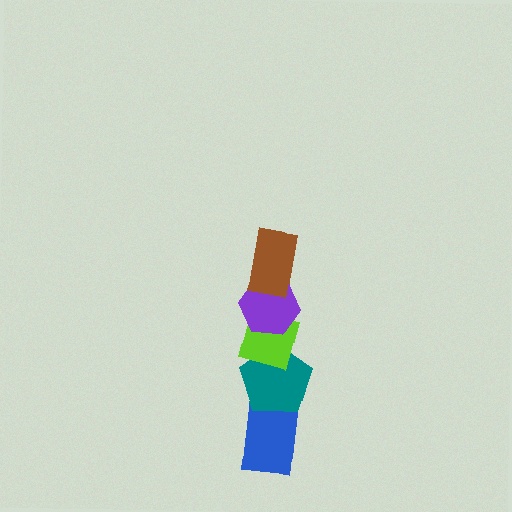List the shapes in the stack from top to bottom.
From top to bottom: the brown rectangle, the purple hexagon, the lime diamond, the teal pentagon, the blue rectangle.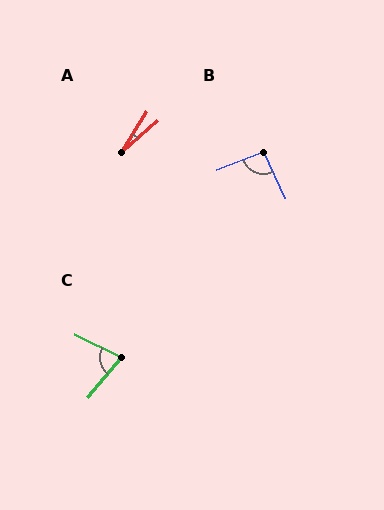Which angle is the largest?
B, at approximately 94 degrees.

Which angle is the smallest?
A, at approximately 17 degrees.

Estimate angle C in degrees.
Approximately 77 degrees.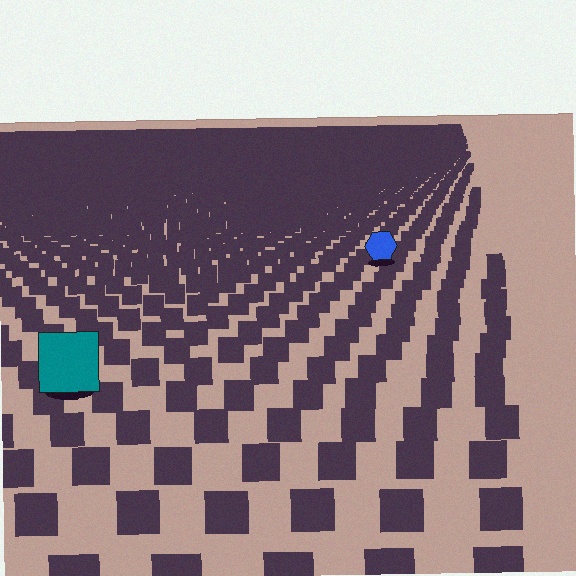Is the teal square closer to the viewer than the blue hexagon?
Yes. The teal square is closer — you can tell from the texture gradient: the ground texture is coarser near it.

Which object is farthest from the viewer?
The blue hexagon is farthest from the viewer. It appears smaller and the ground texture around it is denser.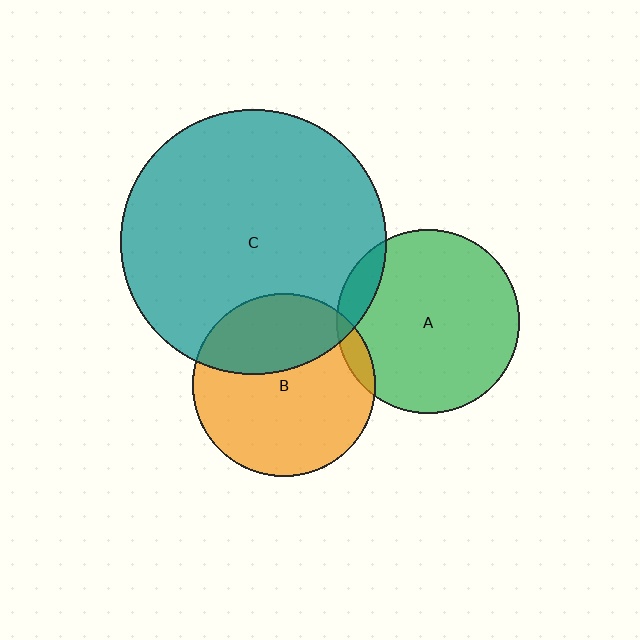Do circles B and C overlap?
Yes.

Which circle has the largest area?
Circle C (teal).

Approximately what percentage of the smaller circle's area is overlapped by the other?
Approximately 35%.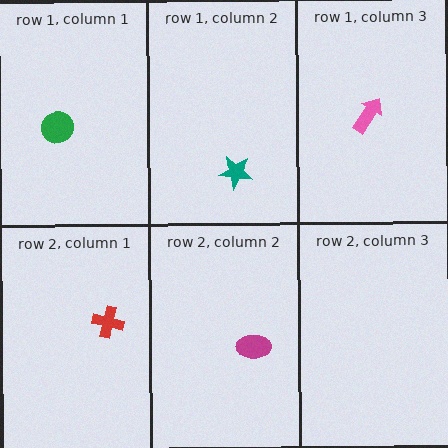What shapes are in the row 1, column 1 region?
The green circle.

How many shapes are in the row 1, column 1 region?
1.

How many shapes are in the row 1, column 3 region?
1.